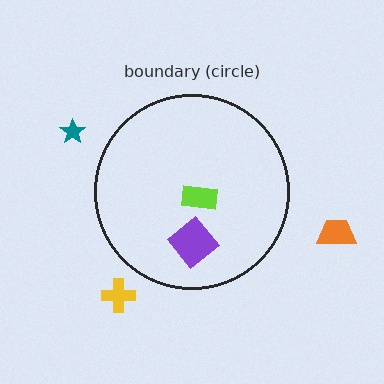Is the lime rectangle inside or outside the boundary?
Inside.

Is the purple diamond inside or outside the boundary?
Inside.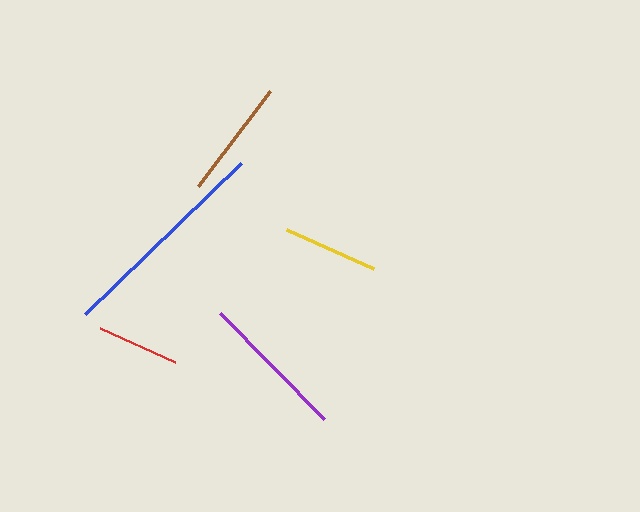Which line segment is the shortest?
The red line is the shortest at approximately 82 pixels.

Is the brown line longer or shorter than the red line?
The brown line is longer than the red line.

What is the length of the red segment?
The red segment is approximately 82 pixels long.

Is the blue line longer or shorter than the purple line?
The blue line is longer than the purple line.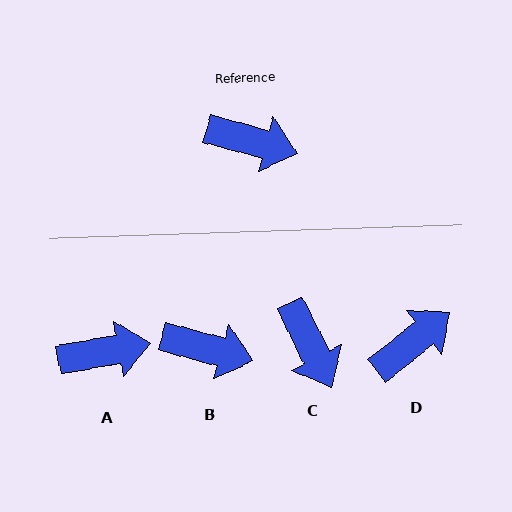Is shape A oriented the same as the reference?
No, it is off by about 26 degrees.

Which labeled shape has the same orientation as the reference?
B.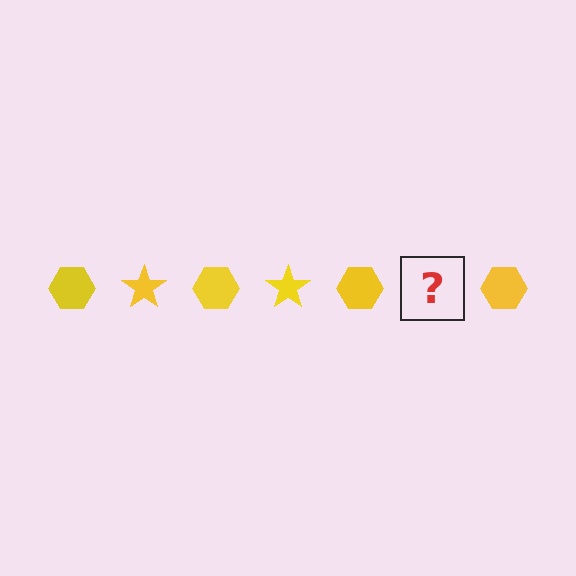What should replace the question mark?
The question mark should be replaced with a yellow star.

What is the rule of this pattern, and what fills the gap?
The rule is that the pattern cycles through hexagon, star shapes in yellow. The gap should be filled with a yellow star.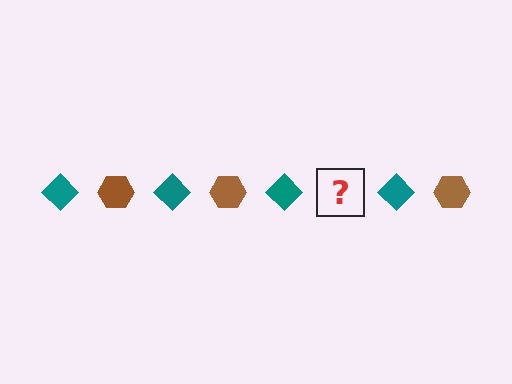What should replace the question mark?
The question mark should be replaced with a brown hexagon.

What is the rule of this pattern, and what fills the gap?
The rule is that the pattern alternates between teal diamond and brown hexagon. The gap should be filled with a brown hexagon.